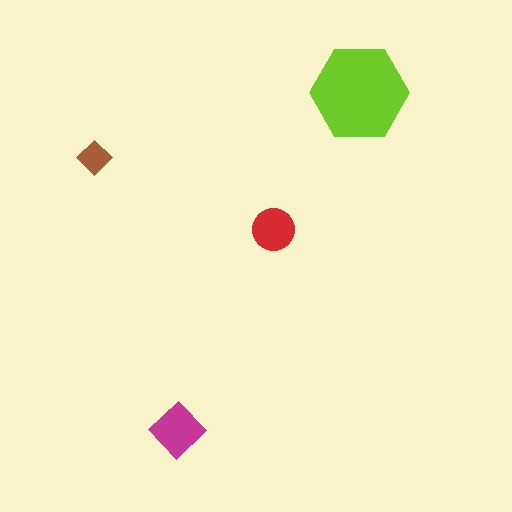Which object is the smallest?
The brown diamond.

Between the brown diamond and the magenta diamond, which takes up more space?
The magenta diamond.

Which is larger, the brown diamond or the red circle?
The red circle.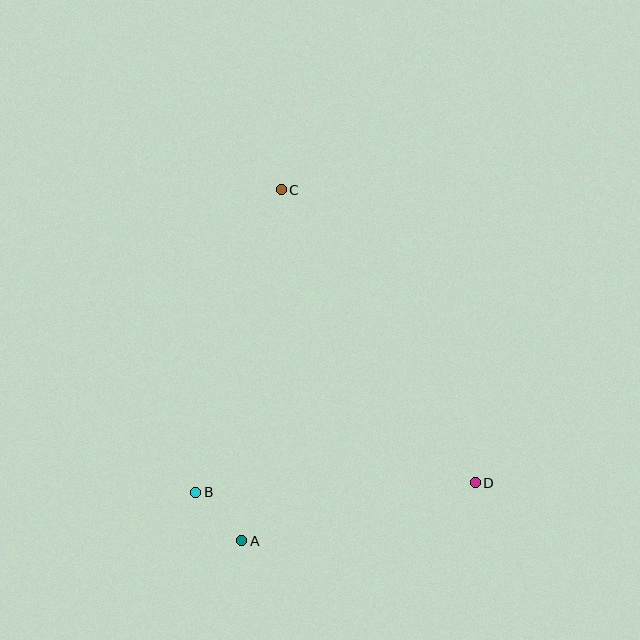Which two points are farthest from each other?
Points A and C are farthest from each other.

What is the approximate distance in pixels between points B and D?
The distance between B and D is approximately 279 pixels.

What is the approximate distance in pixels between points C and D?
The distance between C and D is approximately 352 pixels.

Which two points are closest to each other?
Points A and B are closest to each other.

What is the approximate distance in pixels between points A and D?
The distance between A and D is approximately 240 pixels.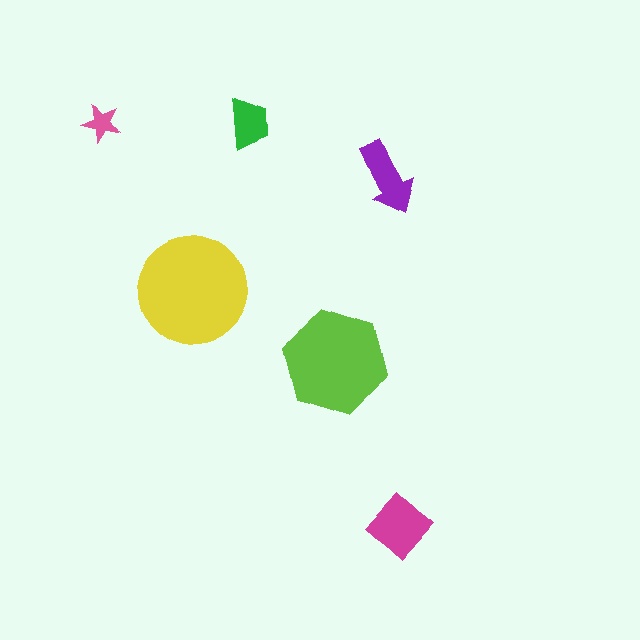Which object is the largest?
The yellow circle.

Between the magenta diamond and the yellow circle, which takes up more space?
The yellow circle.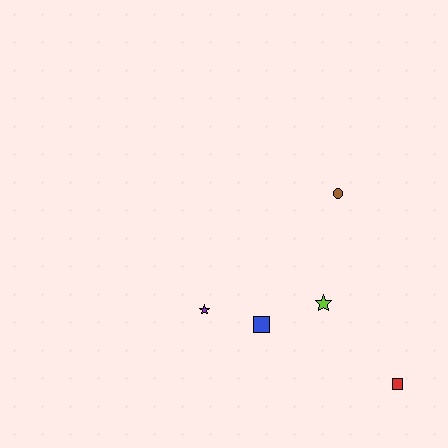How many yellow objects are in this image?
There are no yellow objects.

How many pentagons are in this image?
There are no pentagons.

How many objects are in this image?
There are 5 objects.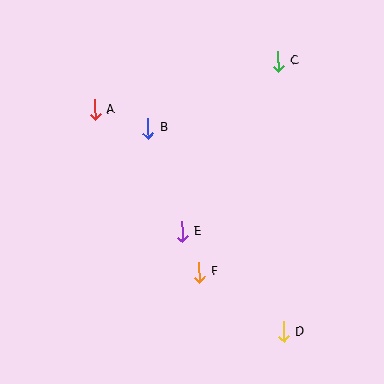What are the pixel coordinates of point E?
Point E is at (182, 232).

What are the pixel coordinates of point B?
Point B is at (148, 128).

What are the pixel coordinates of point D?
Point D is at (283, 332).